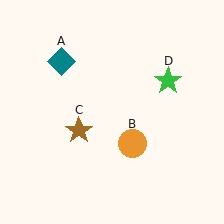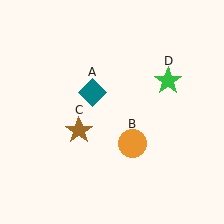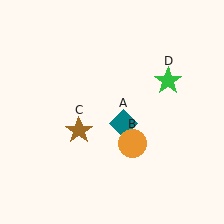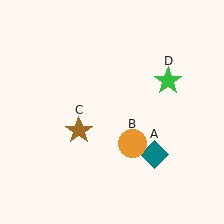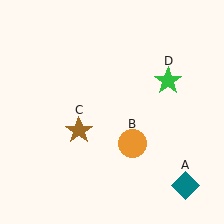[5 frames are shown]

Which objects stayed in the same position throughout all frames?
Orange circle (object B) and brown star (object C) and green star (object D) remained stationary.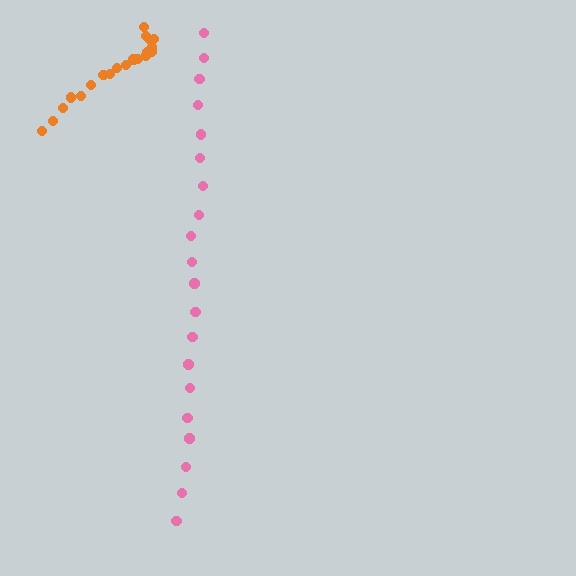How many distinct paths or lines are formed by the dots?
There are 2 distinct paths.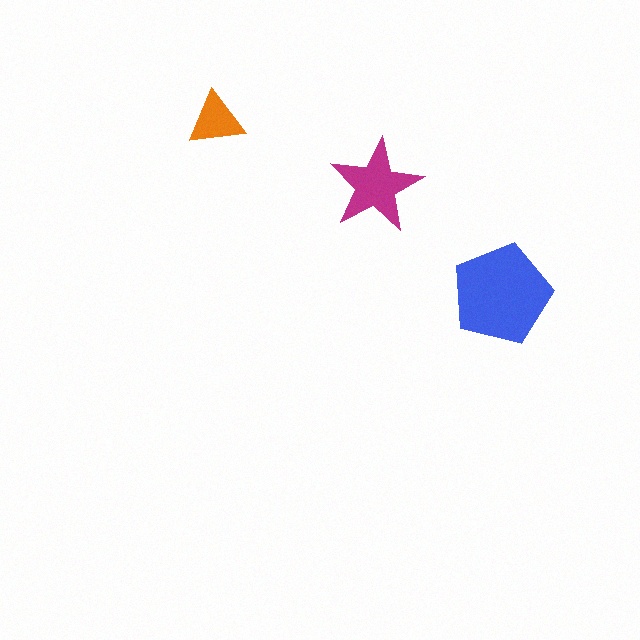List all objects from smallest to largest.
The orange triangle, the magenta star, the blue pentagon.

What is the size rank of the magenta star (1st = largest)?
2nd.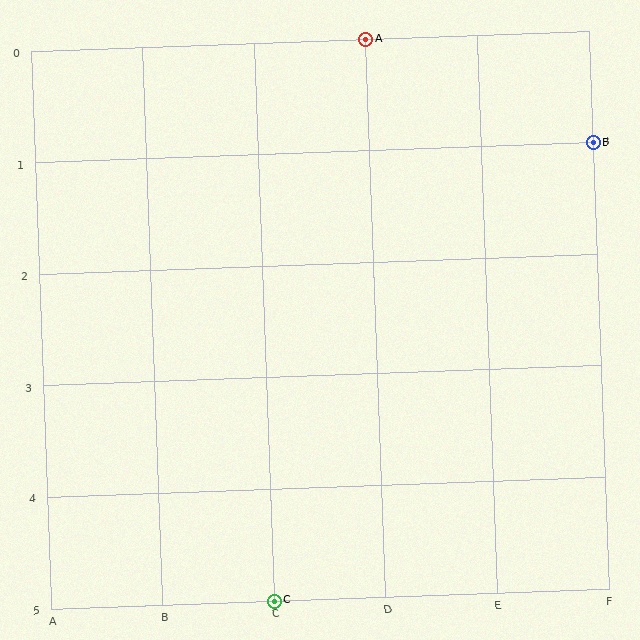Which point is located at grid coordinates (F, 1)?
Point B is at (F, 1).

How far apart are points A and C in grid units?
Points A and C are 1 column and 5 rows apart (about 5.1 grid units diagonally).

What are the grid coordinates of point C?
Point C is at grid coordinates (C, 5).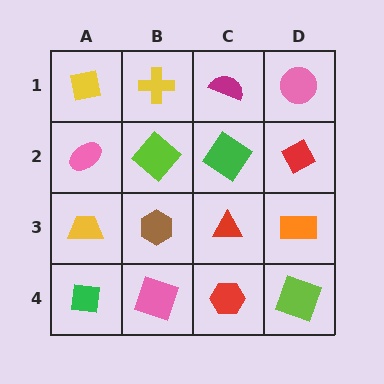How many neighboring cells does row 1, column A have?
2.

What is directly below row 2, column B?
A brown hexagon.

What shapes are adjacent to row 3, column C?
A green diamond (row 2, column C), a red hexagon (row 4, column C), a brown hexagon (row 3, column B), an orange rectangle (row 3, column D).